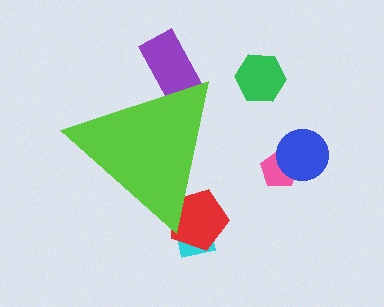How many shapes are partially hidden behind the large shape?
3 shapes are partially hidden.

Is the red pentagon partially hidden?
Yes, the red pentagon is partially hidden behind the lime triangle.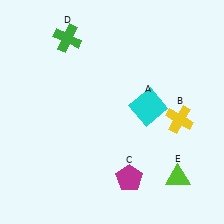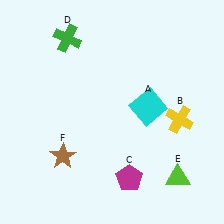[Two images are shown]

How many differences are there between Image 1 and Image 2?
There is 1 difference between the two images.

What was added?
A brown star (F) was added in Image 2.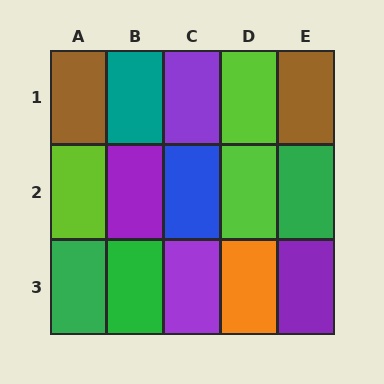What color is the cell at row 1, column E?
Brown.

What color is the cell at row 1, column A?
Brown.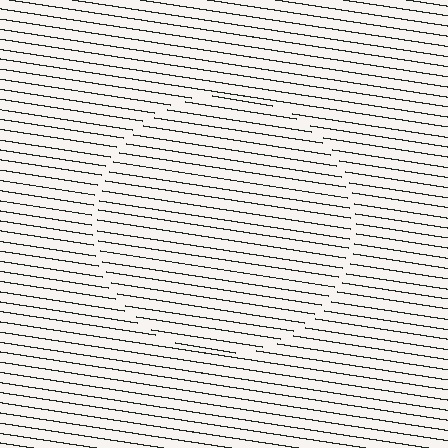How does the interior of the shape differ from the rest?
The interior of the shape contains the same grating, shifted by half a period — the contour is defined by the phase discontinuity where line-ends from the inner and outer gratings abut.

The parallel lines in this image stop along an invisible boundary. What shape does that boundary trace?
An illusory circle. The interior of the shape contains the same grating, shifted by half a period — the contour is defined by the phase discontinuity where line-ends from the inner and outer gratings abut.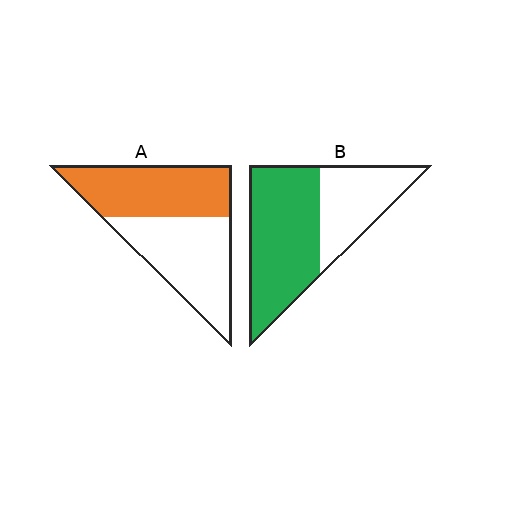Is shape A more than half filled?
Roughly half.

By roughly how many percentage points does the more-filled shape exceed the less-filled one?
By roughly 15 percentage points (B over A).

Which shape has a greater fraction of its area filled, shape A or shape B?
Shape B.